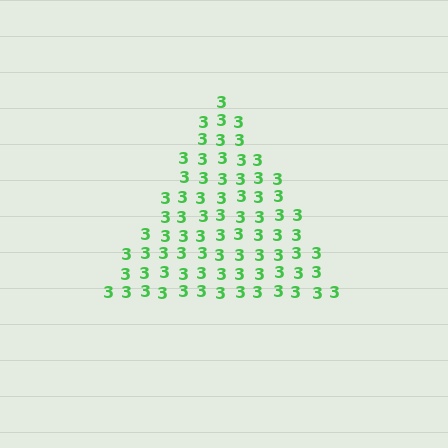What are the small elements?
The small elements are digit 3's.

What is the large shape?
The large shape is a triangle.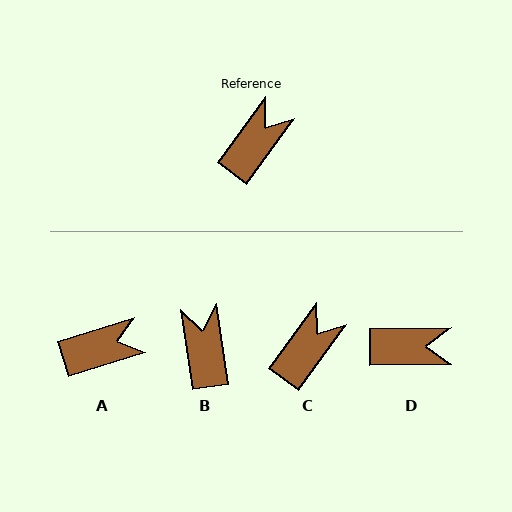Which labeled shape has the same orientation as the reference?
C.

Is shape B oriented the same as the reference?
No, it is off by about 45 degrees.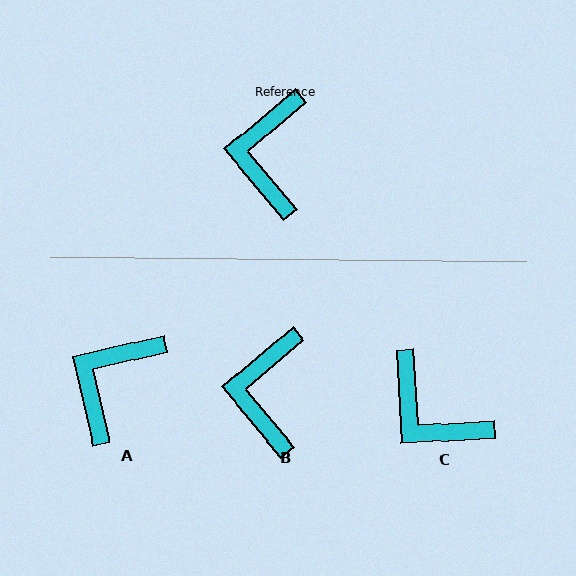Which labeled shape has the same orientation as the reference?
B.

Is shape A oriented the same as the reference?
No, it is off by about 27 degrees.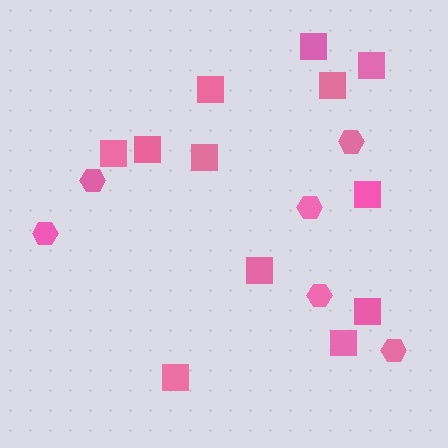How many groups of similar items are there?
There are 2 groups: one group of squares (12) and one group of hexagons (6).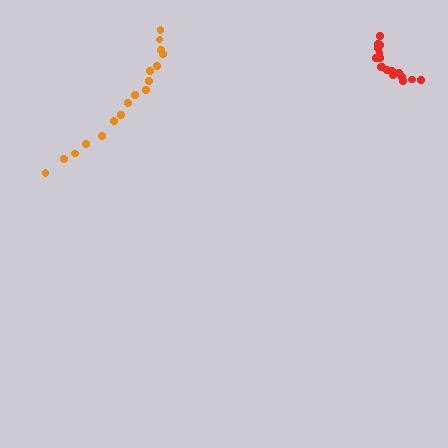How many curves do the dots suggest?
There are 2 distinct paths.